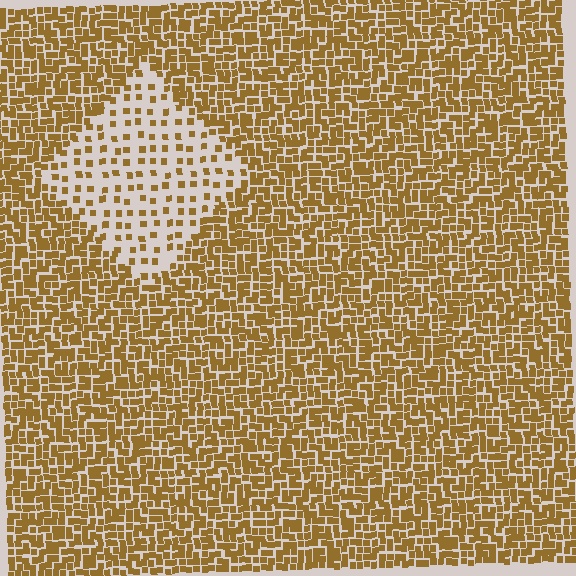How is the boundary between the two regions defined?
The boundary is defined by a change in element density (approximately 2.9x ratio). All elements are the same color, size, and shape.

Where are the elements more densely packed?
The elements are more densely packed outside the diamond boundary.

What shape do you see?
I see a diamond.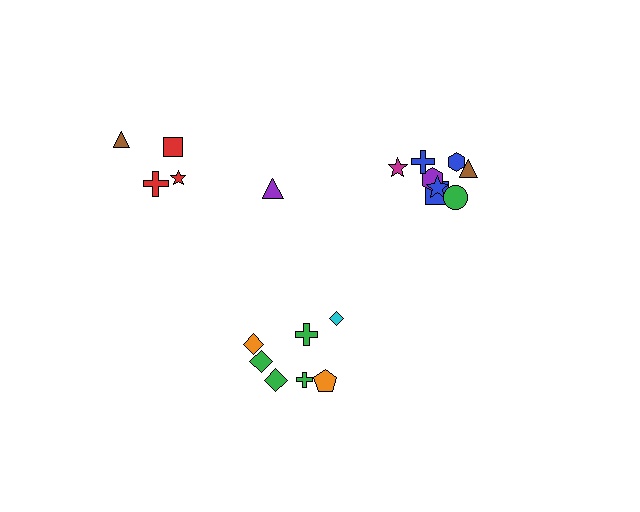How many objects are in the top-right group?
There are 8 objects.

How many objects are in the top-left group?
There are 5 objects.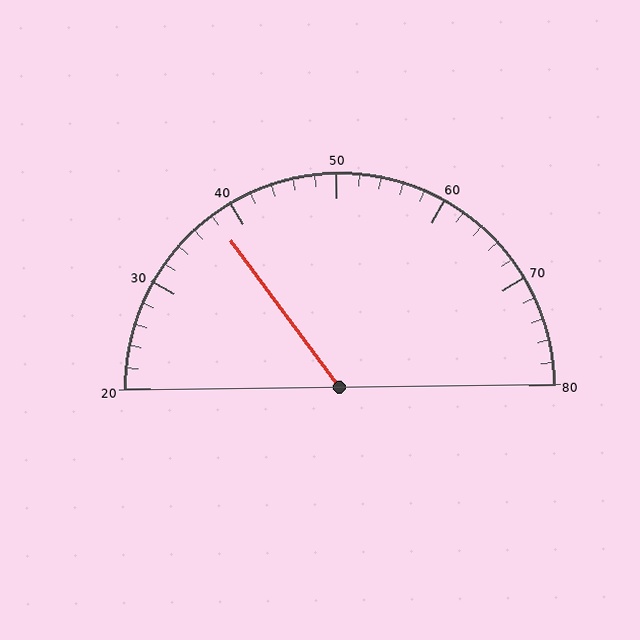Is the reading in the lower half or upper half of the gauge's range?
The reading is in the lower half of the range (20 to 80).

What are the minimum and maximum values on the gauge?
The gauge ranges from 20 to 80.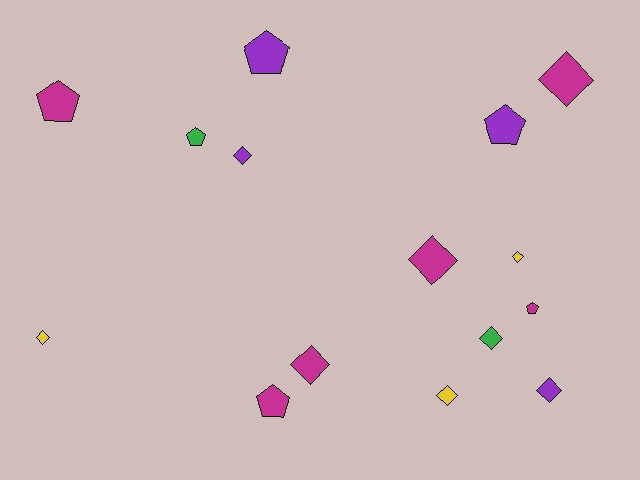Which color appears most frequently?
Magenta, with 6 objects.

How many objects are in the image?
There are 15 objects.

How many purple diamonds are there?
There are 2 purple diamonds.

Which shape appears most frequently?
Diamond, with 9 objects.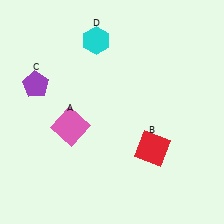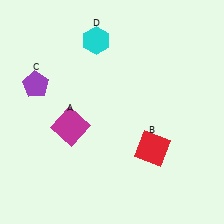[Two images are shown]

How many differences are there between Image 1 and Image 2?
There is 1 difference between the two images.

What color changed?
The square (A) changed from pink in Image 1 to magenta in Image 2.